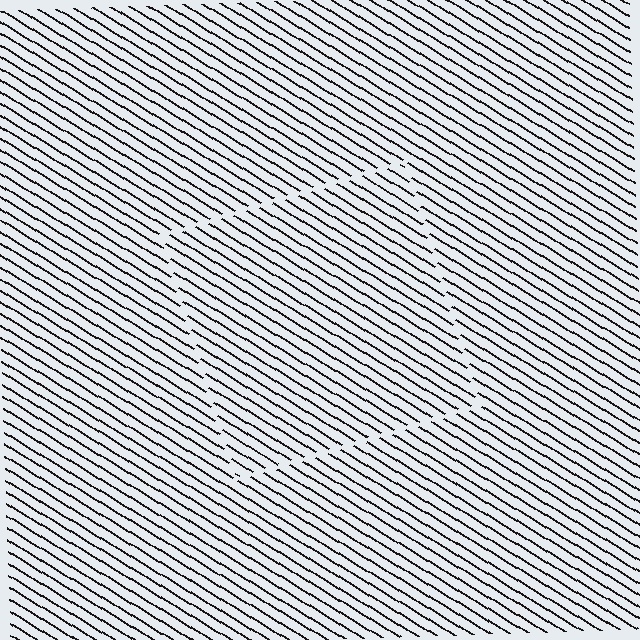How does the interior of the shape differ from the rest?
The interior of the shape contains the same grating, shifted by half a period — the contour is defined by the phase discontinuity where line-ends from the inner and outer gratings abut.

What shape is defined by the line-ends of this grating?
An illusory square. The interior of the shape contains the same grating, shifted by half a period — the contour is defined by the phase discontinuity where line-ends from the inner and outer gratings abut.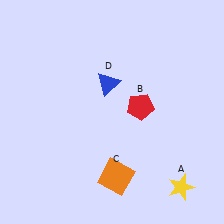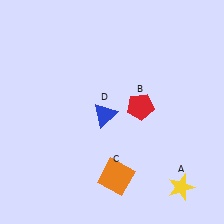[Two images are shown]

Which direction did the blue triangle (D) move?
The blue triangle (D) moved down.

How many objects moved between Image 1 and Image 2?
1 object moved between the two images.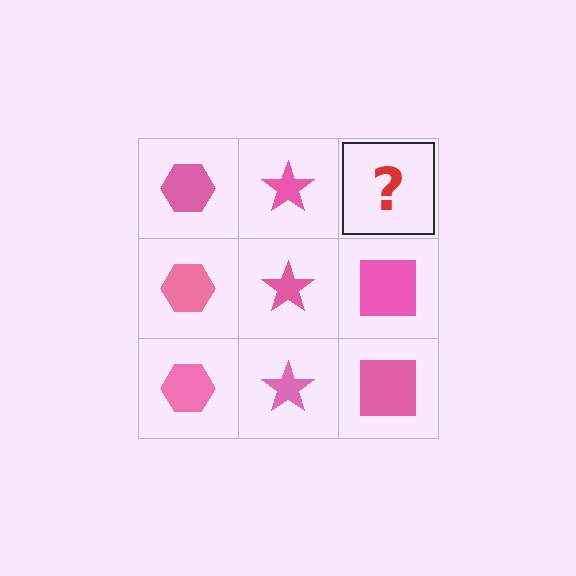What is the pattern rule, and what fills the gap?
The rule is that each column has a consistent shape. The gap should be filled with a pink square.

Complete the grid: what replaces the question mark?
The question mark should be replaced with a pink square.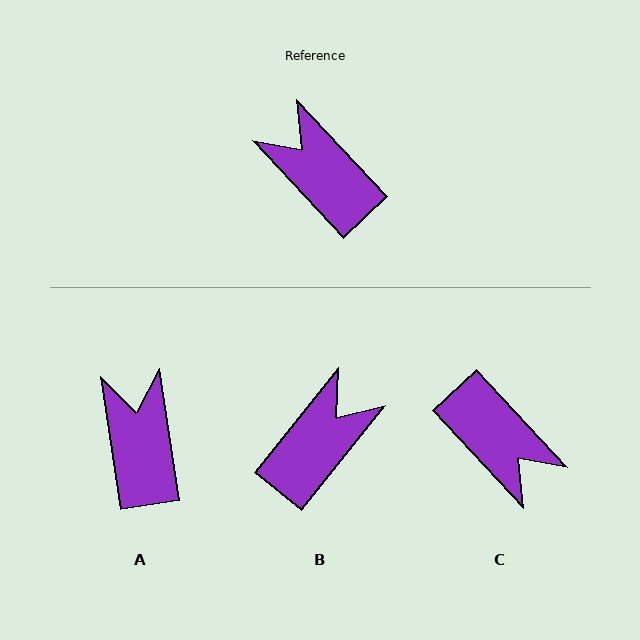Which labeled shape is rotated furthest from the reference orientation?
C, about 180 degrees away.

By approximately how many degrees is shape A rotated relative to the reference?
Approximately 35 degrees clockwise.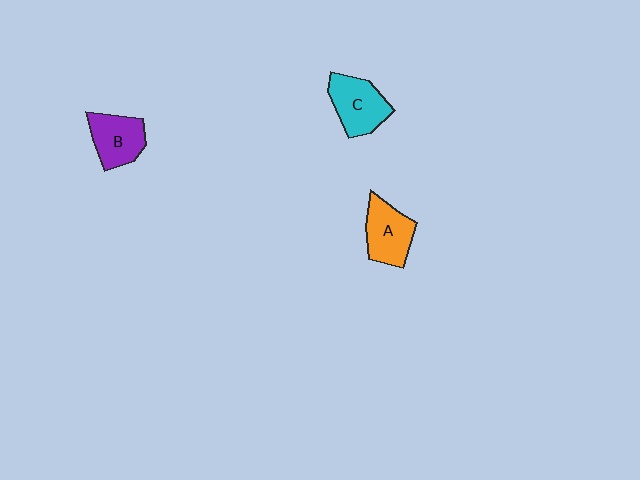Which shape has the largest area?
Shape C (cyan).